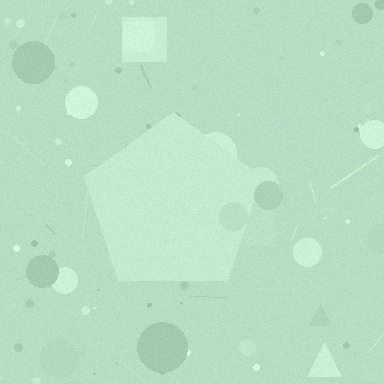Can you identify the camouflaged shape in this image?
The camouflaged shape is a pentagon.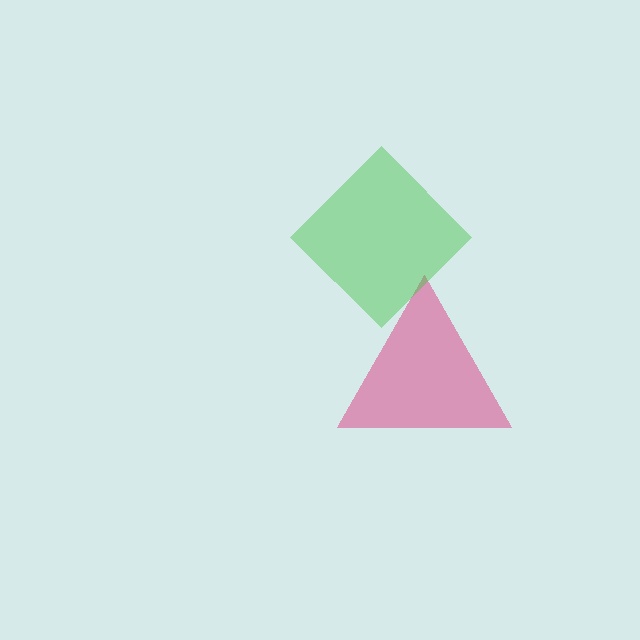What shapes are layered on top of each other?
The layered shapes are: a pink triangle, a green diamond.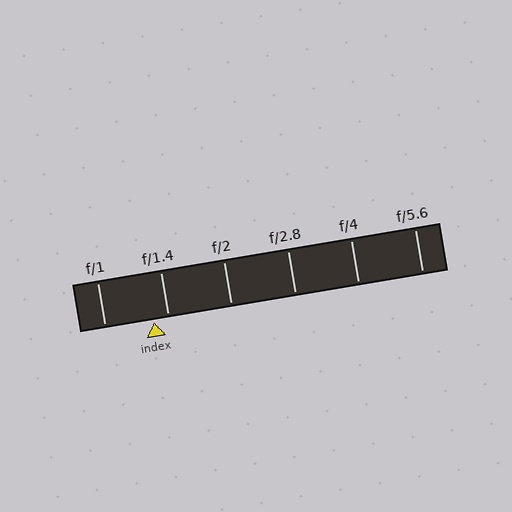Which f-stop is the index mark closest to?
The index mark is closest to f/1.4.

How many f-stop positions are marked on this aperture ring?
There are 6 f-stop positions marked.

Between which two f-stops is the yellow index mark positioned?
The index mark is between f/1 and f/1.4.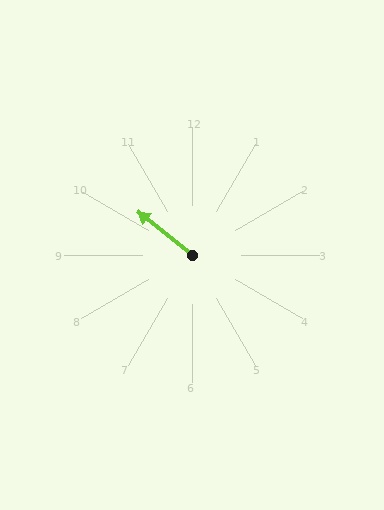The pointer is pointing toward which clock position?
Roughly 10 o'clock.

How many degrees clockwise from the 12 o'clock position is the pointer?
Approximately 308 degrees.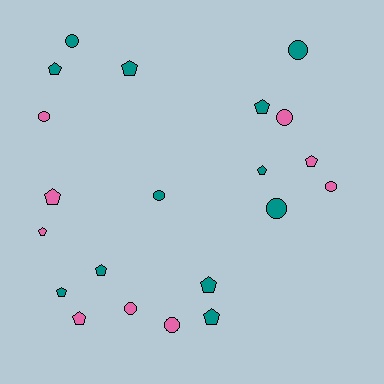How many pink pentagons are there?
There are 4 pink pentagons.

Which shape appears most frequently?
Pentagon, with 12 objects.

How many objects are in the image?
There are 21 objects.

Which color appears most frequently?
Teal, with 12 objects.